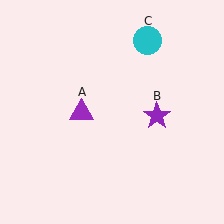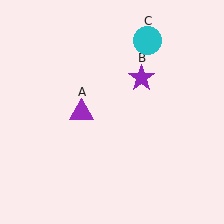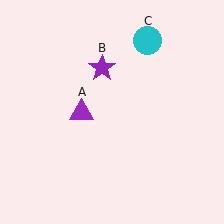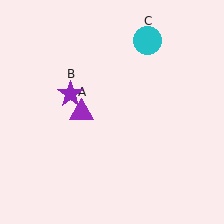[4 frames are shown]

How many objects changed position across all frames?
1 object changed position: purple star (object B).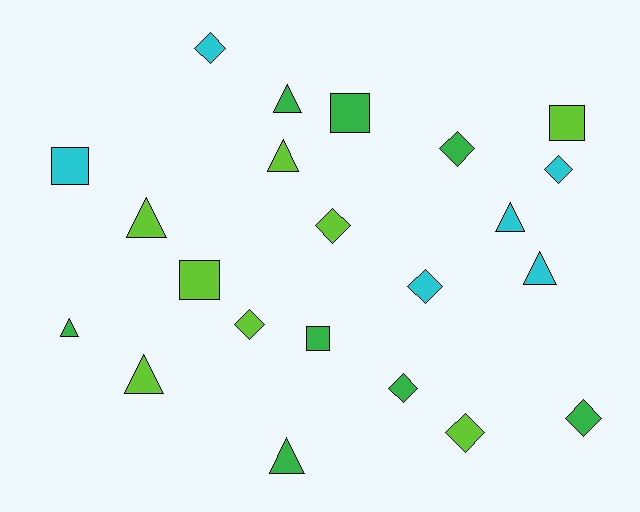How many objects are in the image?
There are 22 objects.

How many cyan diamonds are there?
There are 3 cyan diamonds.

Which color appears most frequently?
Lime, with 8 objects.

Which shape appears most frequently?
Diamond, with 9 objects.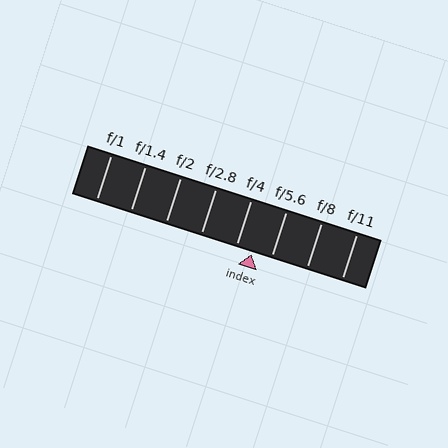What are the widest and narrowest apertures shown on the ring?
The widest aperture shown is f/1 and the narrowest is f/11.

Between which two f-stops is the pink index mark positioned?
The index mark is between f/4 and f/5.6.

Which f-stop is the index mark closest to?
The index mark is closest to f/4.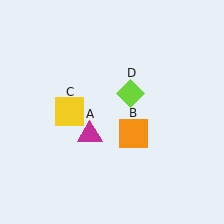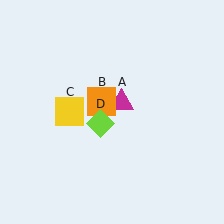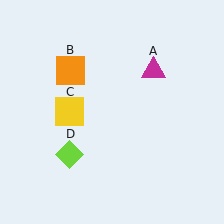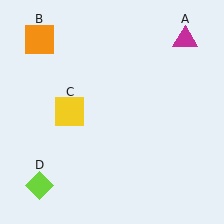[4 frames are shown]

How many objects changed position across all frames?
3 objects changed position: magenta triangle (object A), orange square (object B), lime diamond (object D).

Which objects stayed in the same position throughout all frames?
Yellow square (object C) remained stationary.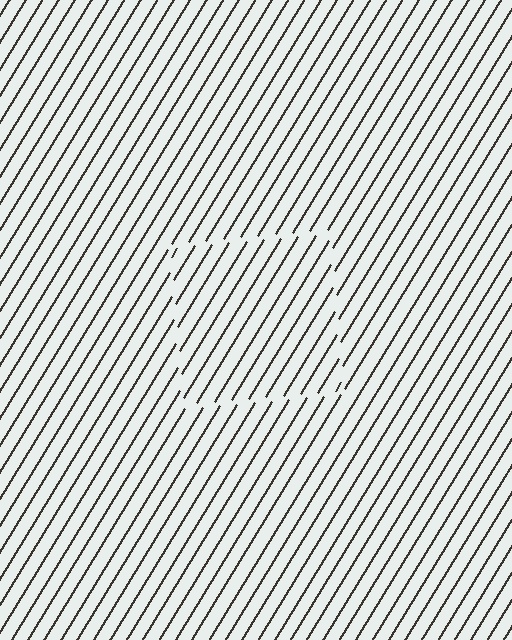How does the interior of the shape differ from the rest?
The interior of the shape contains the same grating, shifted by half a period — the contour is defined by the phase discontinuity where line-ends from the inner and outer gratings abut.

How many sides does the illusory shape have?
4 sides — the line-ends trace a square.